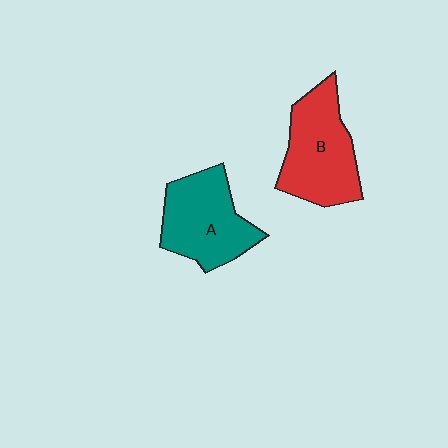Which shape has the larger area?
Shape B (red).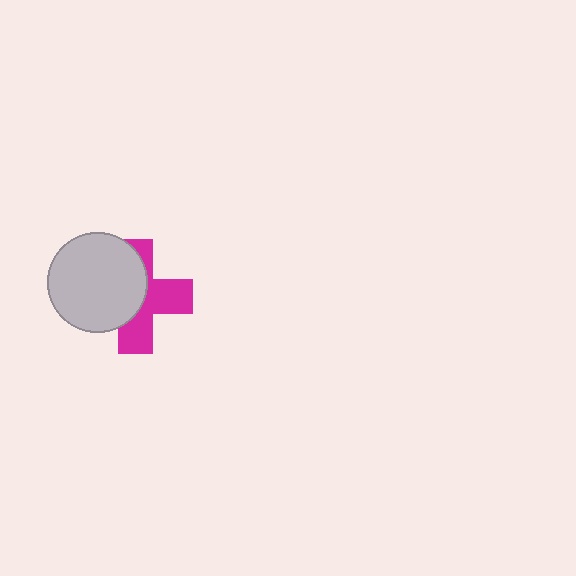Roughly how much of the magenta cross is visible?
About half of it is visible (roughly 50%).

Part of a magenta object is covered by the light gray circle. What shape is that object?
It is a cross.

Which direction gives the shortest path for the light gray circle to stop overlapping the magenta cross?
Moving left gives the shortest separation.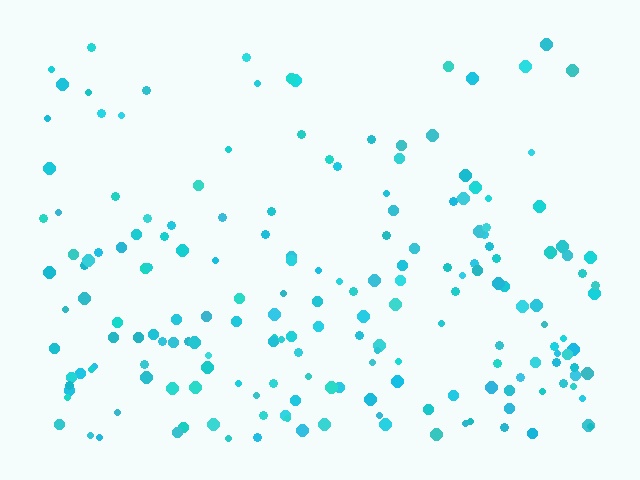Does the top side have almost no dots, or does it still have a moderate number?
Still a moderate number, just noticeably fewer than the bottom.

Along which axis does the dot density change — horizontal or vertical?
Vertical.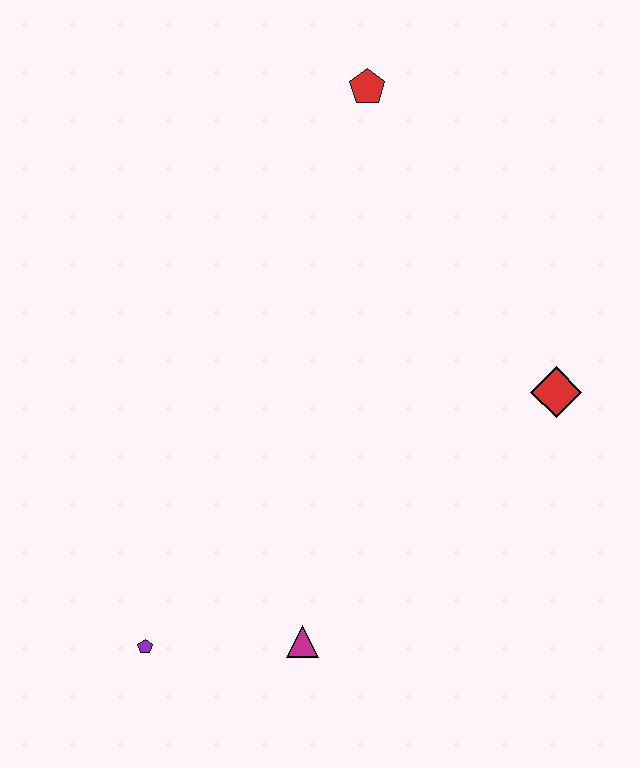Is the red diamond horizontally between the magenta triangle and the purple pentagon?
No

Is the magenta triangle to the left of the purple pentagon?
No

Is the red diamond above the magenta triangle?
Yes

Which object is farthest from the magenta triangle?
The red pentagon is farthest from the magenta triangle.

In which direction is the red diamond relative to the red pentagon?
The red diamond is below the red pentagon.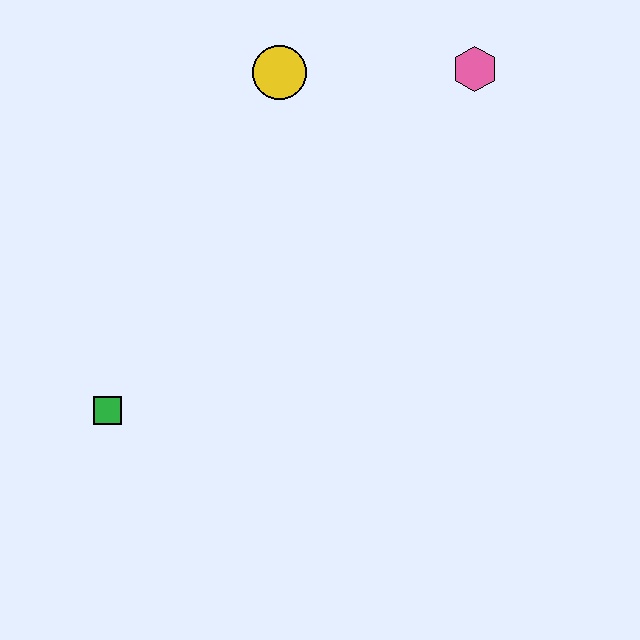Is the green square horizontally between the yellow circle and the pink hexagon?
No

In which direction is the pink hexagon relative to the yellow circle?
The pink hexagon is to the right of the yellow circle.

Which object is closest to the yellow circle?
The pink hexagon is closest to the yellow circle.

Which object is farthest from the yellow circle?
The green square is farthest from the yellow circle.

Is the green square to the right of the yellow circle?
No